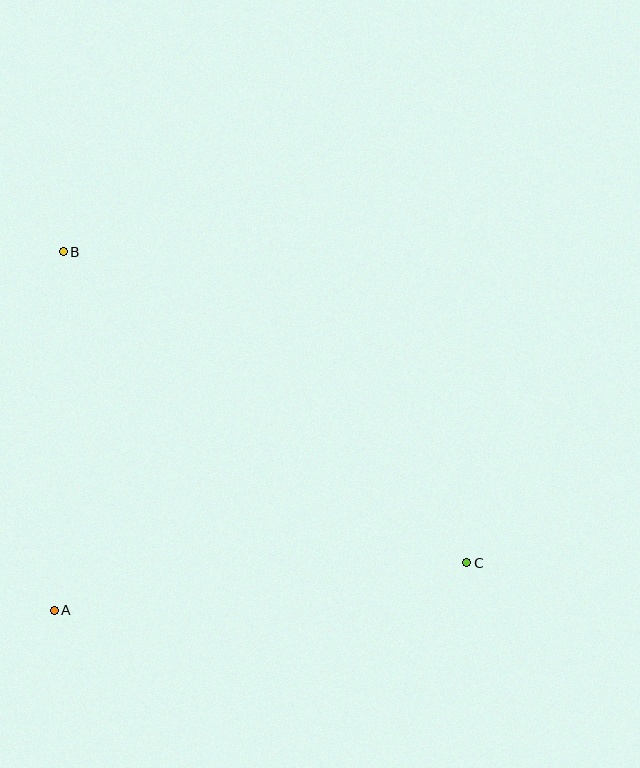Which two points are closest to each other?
Points A and B are closest to each other.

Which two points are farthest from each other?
Points B and C are farthest from each other.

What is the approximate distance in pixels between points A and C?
The distance between A and C is approximately 415 pixels.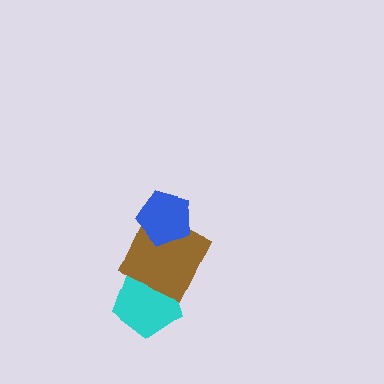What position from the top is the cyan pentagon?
The cyan pentagon is 3rd from the top.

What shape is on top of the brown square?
The blue pentagon is on top of the brown square.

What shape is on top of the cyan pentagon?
The brown square is on top of the cyan pentagon.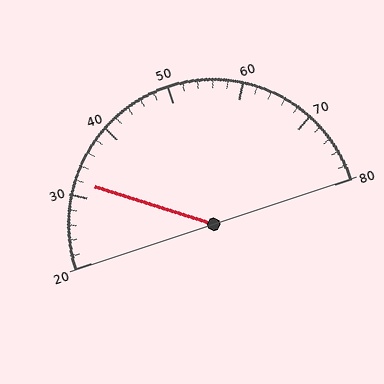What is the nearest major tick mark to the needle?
The nearest major tick mark is 30.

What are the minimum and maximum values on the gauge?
The gauge ranges from 20 to 80.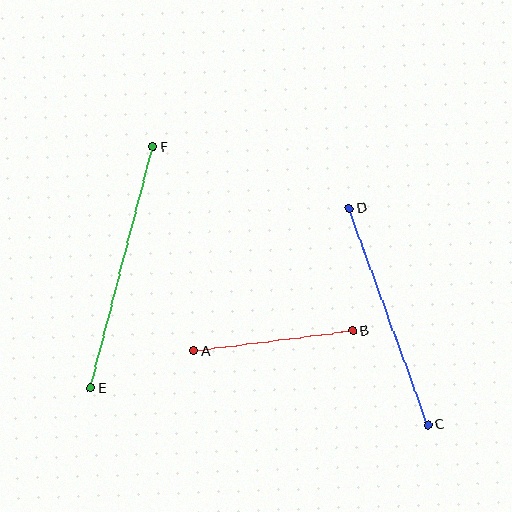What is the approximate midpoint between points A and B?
The midpoint is at approximately (273, 341) pixels.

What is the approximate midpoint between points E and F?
The midpoint is at approximately (122, 268) pixels.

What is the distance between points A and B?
The distance is approximately 160 pixels.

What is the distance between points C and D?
The distance is approximately 230 pixels.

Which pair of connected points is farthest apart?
Points E and F are farthest apart.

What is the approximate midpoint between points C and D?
The midpoint is at approximately (388, 316) pixels.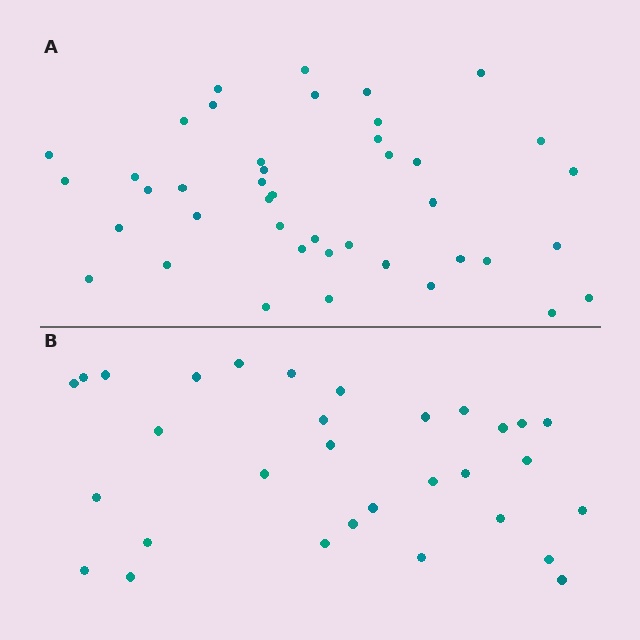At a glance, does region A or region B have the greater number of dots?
Region A (the top region) has more dots.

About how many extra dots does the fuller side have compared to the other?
Region A has roughly 12 or so more dots than region B.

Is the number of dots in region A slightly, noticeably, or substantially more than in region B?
Region A has noticeably more, but not dramatically so. The ratio is roughly 1.4 to 1.